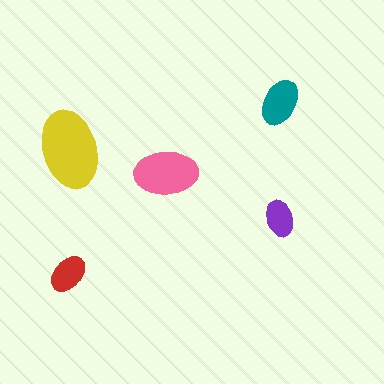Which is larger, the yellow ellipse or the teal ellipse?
The yellow one.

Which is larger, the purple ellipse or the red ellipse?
The red one.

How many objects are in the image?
There are 5 objects in the image.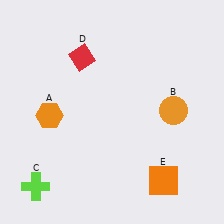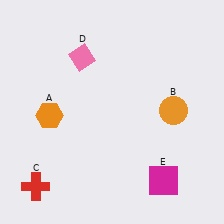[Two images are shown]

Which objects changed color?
C changed from lime to red. D changed from red to pink. E changed from orange to magenta.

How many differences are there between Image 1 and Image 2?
There are 3 differences between the two images.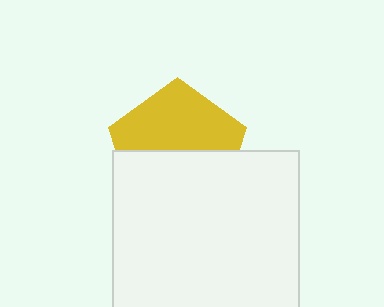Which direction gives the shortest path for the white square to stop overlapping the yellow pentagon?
Moving down gives the shortest separation.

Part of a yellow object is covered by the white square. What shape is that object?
It is a pentagon.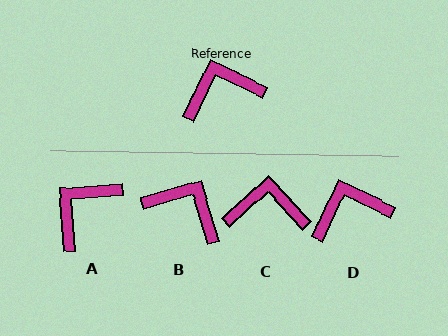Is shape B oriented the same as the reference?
No, it is off by about 49 degrees.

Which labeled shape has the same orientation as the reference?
D.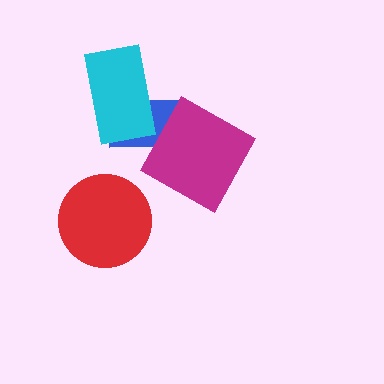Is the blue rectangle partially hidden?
Yes, it is partially covered by another shape.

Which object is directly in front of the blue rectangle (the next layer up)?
The cyan rectangle is directly in front of the blue rectangle.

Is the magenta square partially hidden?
No, no other shape covers it.